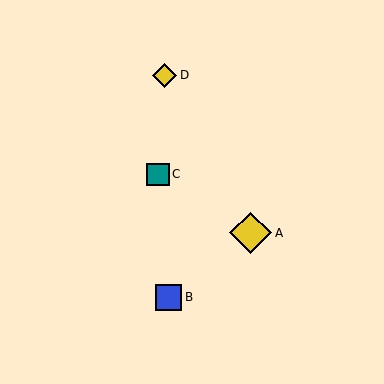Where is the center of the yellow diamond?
The center of the yellow diamond is at (165, 75).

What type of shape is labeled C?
Shape C is a teal square.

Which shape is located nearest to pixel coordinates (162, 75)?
The yellow diamond (labeled D) at (165, 75) is nearest to that location.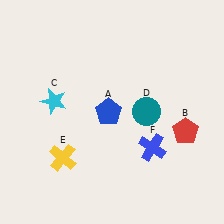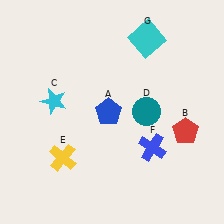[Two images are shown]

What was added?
A cyan square (G) was added in Image 2.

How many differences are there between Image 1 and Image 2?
There is 1 difference between the two images.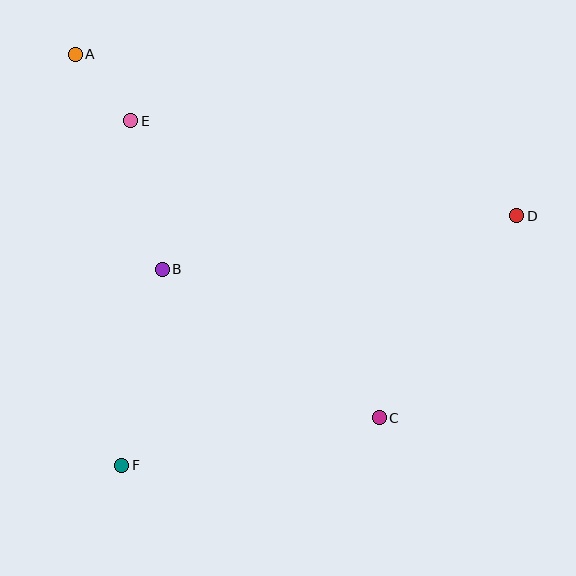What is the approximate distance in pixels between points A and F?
The distance between A and F is approximately 414 pixels.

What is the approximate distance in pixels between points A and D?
The distance between A and D is approximately 470 pixels.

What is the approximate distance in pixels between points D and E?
The distance between D and E is approximately 398 pixels.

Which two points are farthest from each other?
Points A and C are farthest from each other.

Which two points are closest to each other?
Points A and E are closest to each other.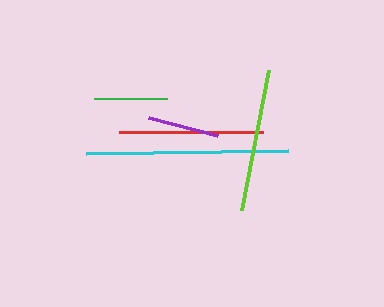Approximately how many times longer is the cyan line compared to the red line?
The cyan line is approximately 1.4 times the length of the red line.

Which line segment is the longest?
The cyan line is the longest at approximately 202 pixels.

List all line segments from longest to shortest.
From longest to shortest: cyan, red, lime, green, purple.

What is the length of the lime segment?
The lime segment is approximately 143 pixels long.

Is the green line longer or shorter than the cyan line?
The cyan line is longer than the green line.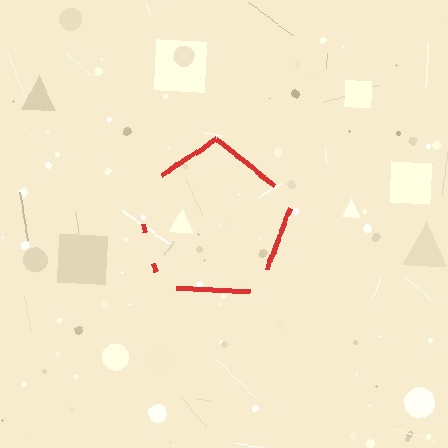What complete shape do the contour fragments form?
The contour fragments form a pentagon.